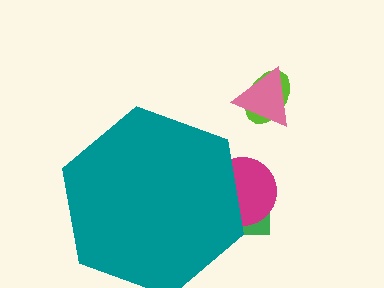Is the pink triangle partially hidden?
No, the pink triangle is fully visible.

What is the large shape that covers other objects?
A teal hexagon.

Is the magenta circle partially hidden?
Yes, the magenta circle is partially hidden behind the teal hexagon.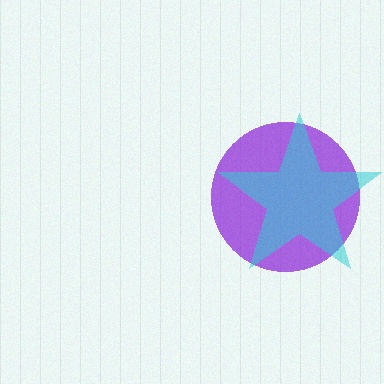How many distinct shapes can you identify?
There are 2 distinct shapes: a purple circle, a cyan star.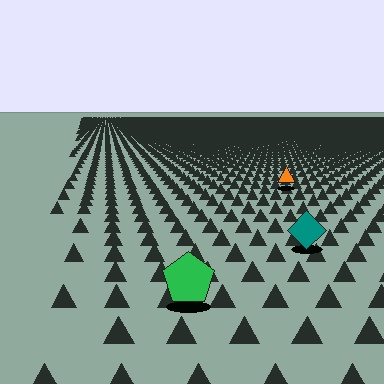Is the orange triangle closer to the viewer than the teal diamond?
No. The teal diamond is closer — you can tell from the texture gradient: the ground texture is coarser near it.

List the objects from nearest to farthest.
From nearest to farthest: the green pentagon, the teal diamond, the orange triangle.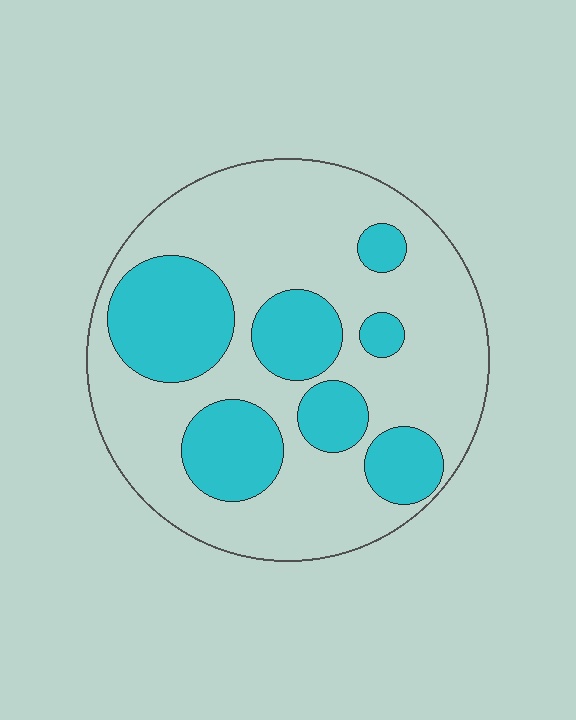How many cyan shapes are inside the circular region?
7.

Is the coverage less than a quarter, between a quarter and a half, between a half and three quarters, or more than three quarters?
Between a quarter and a half.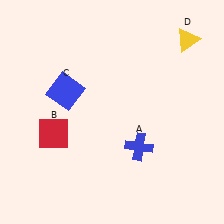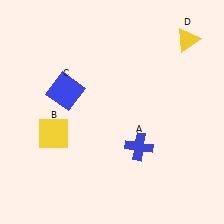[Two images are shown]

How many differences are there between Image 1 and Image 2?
There is 1 difference between the two images.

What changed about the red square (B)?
In Image 1, B is red. In Image 2, it changed to yellow.